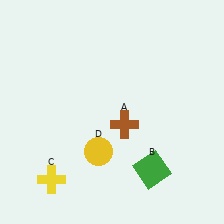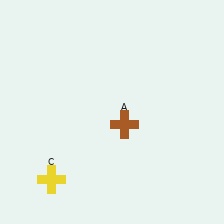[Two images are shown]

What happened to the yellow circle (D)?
The yellow circle (D) was removed in Image 2. It was in the bottom-left area of Image 1.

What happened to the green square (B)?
The green square (B) was removed in Image 2. It was in the bottom-right area of Image 1.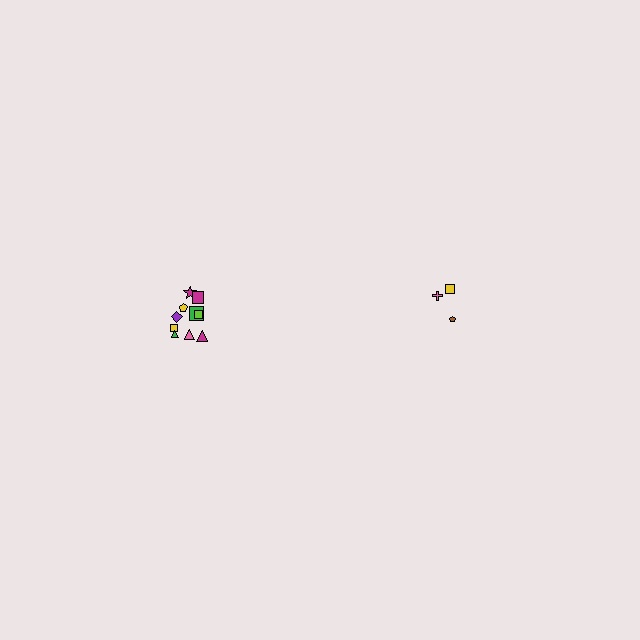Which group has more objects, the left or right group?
The left group.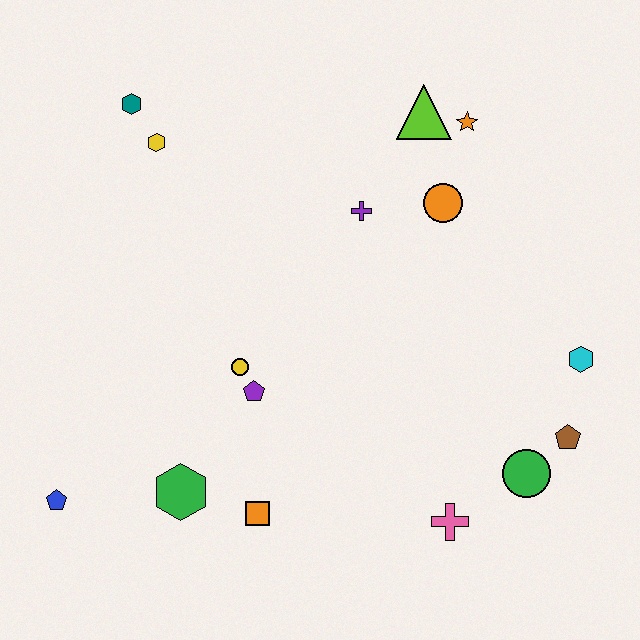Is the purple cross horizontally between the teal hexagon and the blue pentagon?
No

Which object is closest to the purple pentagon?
The yellow circle is closest to the purple pentagon.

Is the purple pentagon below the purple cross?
Yes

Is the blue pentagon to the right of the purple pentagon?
No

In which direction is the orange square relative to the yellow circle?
The orange square is below the yellow circle.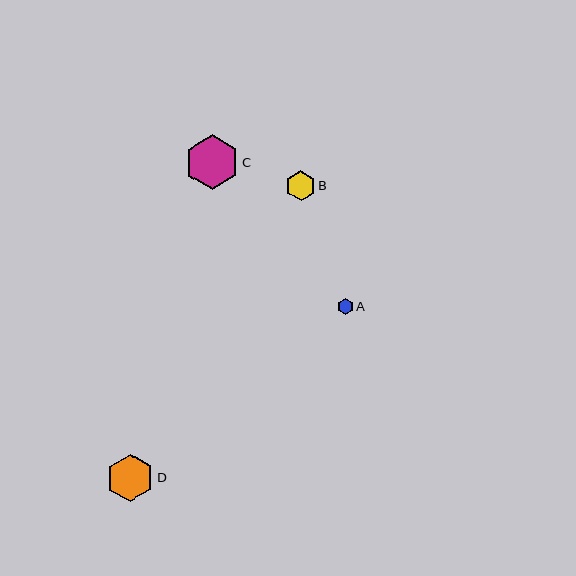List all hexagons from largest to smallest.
From largest to smallest: C, D, B, A.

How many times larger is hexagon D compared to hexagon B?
Hexagon D is approximately 1.6 times the size of hexagon B.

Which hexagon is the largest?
Hexagon C is the largest with a size of approximately 54 pixels.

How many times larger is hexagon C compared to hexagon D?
Hexagon C is approximately 1.2 times the size of hexagon D.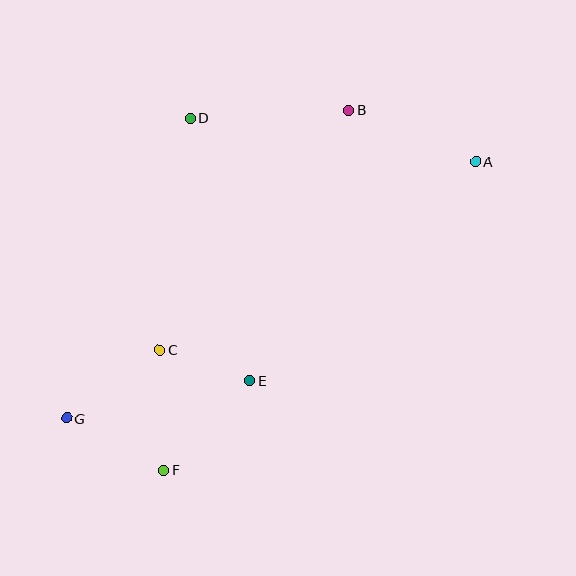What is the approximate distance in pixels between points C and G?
The distance between C and G is approximately 116 pixels.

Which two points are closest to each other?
Points C and E are closest to each other.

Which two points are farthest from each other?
Points A and G are farthest from each other.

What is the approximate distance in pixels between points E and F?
The distance between E and F is approximately 124 pixels.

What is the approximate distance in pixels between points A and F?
The distance between A and F is approximately 438 pixels.